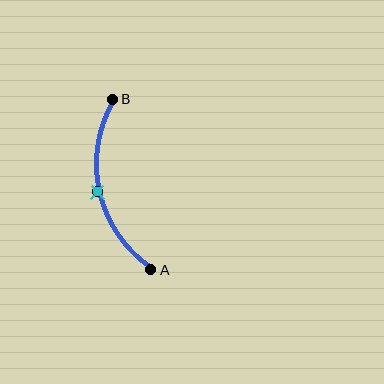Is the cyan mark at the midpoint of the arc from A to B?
Yes. The cyan mark lies on the arc at equal arc-length from both A and B — it is the arc midpoint.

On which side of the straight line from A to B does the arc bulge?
The arc bulges to the left of the straight line connecting A and B.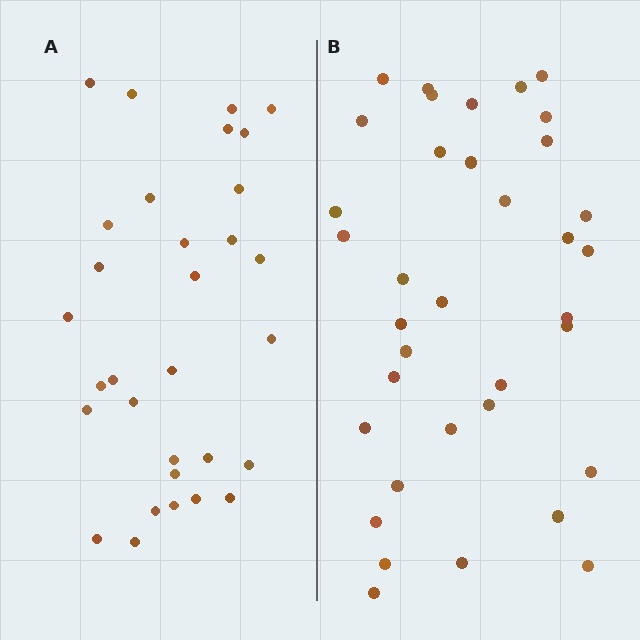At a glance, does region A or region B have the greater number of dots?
Region B (the right region) has more dots.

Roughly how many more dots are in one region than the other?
Region B has about 5 more dots than region A.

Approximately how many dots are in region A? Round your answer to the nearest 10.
About 30 dots. (The exact count is 31, which rounds to 30.)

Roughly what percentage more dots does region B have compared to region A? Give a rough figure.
About 15% more.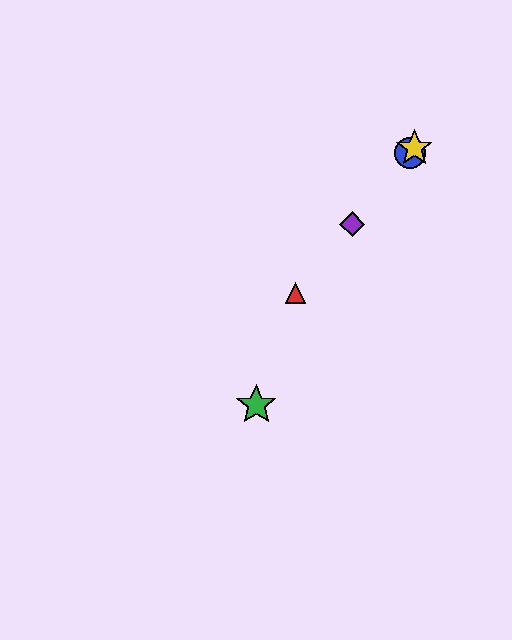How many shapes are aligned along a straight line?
4 shapes (the red triangle, the blue circle, the yellow star, the purple diamond) are aligned along a straight line.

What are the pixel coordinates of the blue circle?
The blue circle is at (410, 153).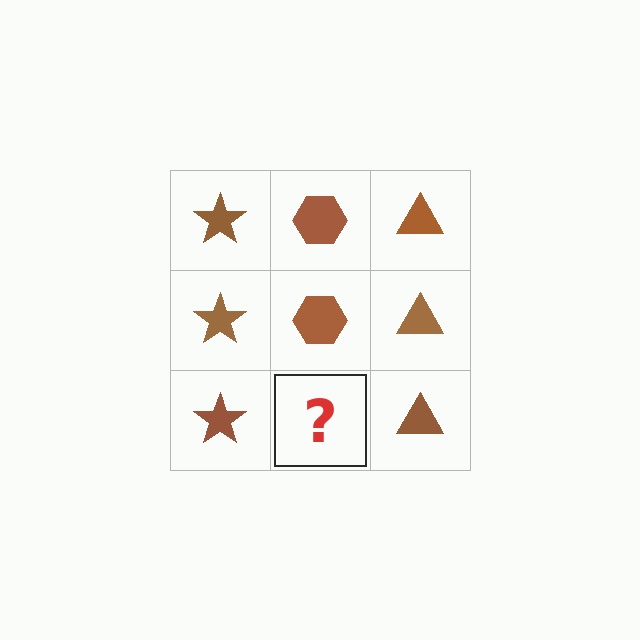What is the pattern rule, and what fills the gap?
The rule is that each column has a consistent shape. The gap should be filled with a brown hexagon.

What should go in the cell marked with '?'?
The missing cell should contain a brown hexagon.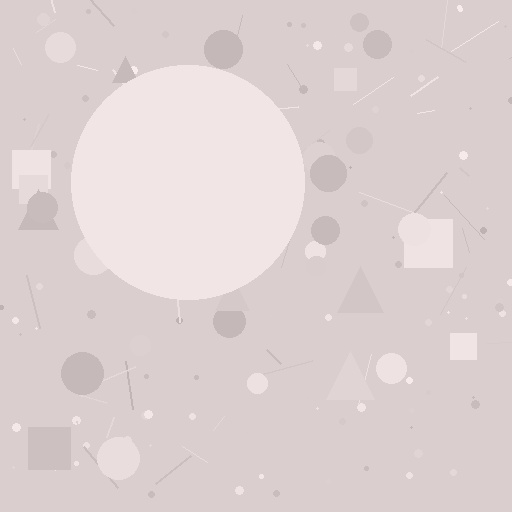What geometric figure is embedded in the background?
A circle is embedded in the background.